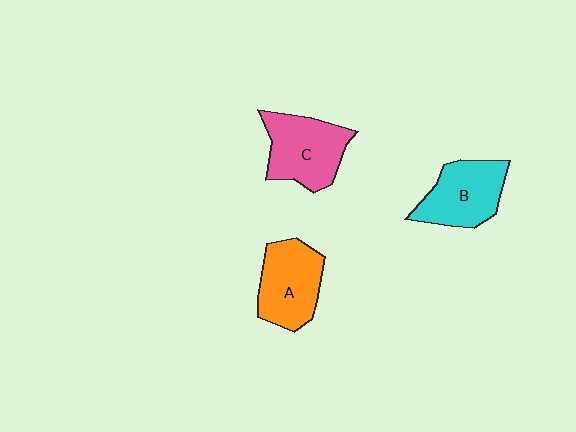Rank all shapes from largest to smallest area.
From largest to smallest: C (pink), A (orange), B (cyan).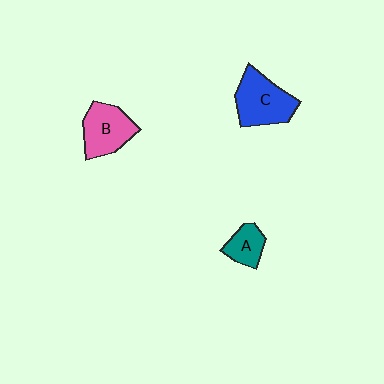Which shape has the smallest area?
Shape A (teal).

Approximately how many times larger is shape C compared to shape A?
Approximately 2.0 times.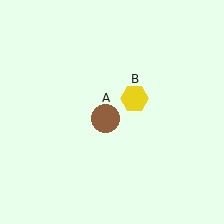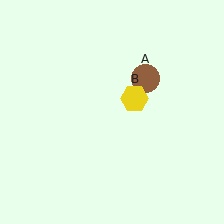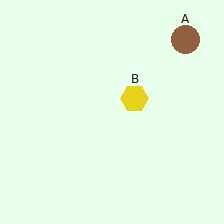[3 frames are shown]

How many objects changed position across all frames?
1 object changed position: brown circle (object A).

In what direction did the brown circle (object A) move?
The brown circle (object A) moved up and to the right.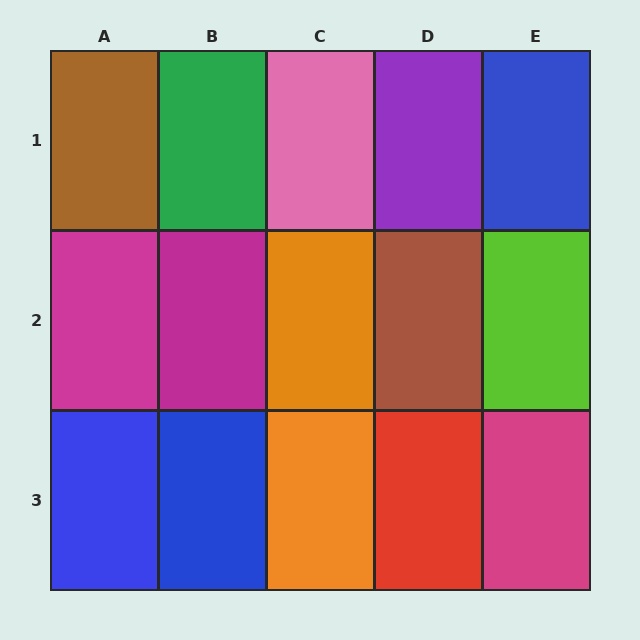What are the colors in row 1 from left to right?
Brown, green, pink, purple, blue.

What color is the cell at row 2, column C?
Orange.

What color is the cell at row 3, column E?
Magenta.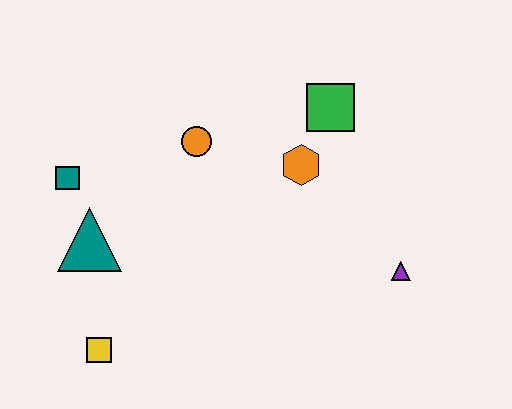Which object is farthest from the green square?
The yellow square is farthest from the green square.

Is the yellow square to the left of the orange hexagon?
Yes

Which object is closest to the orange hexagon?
The green square is closest to the orange hexagon.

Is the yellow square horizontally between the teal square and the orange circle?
Yes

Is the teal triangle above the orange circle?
No